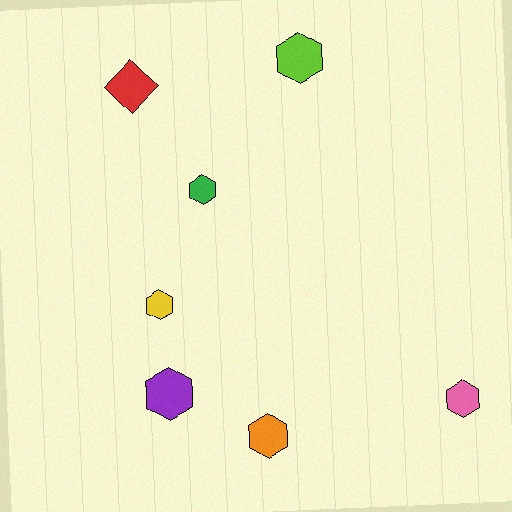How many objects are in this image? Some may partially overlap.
There are 7 objects.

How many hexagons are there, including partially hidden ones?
There are 6 hexagons.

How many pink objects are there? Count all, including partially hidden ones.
There is 1 pink object.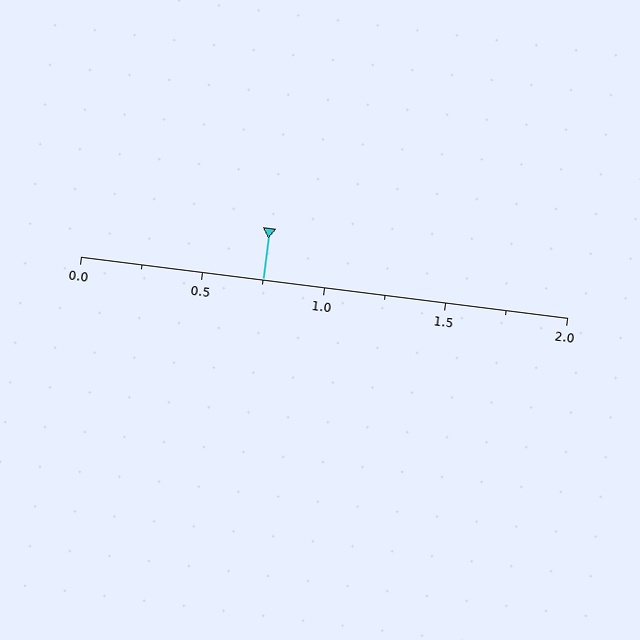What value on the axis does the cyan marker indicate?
The marker indicates approximately 0.75.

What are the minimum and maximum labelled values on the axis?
The axis runs from 0.0 to 2.0.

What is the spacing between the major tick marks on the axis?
The major ticks are spaced 0.5 apart.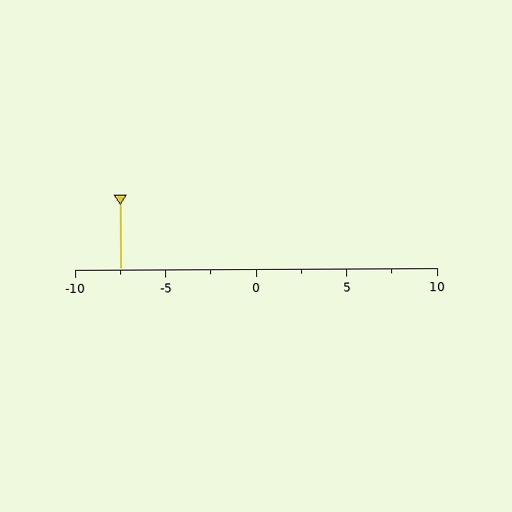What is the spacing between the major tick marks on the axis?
The major ticks are spaced 5 apart.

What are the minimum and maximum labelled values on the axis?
The axis runs from -10 to 10.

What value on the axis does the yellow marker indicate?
The marker indicates approximately -7.5.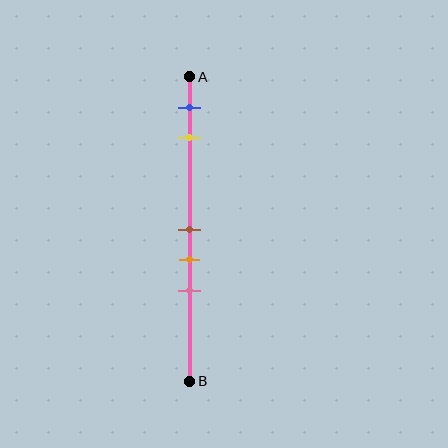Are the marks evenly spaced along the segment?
No, the marks are not evenly spaced.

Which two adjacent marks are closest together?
The brown and orange marks are the closest adjacent pair.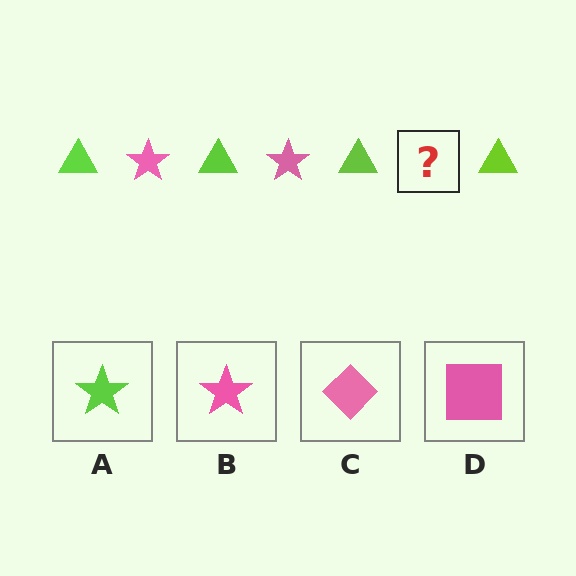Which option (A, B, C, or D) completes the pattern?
B.